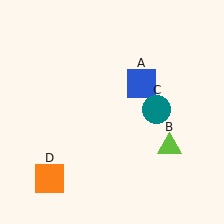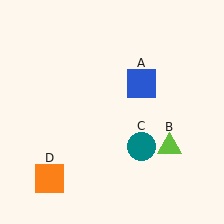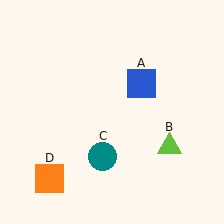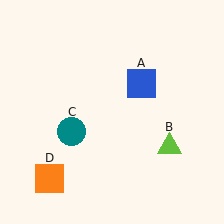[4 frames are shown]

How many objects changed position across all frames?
1 object changed position: teal circle (object C).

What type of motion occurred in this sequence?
The teal circle (object C) rotated clockwise around the center of the scene.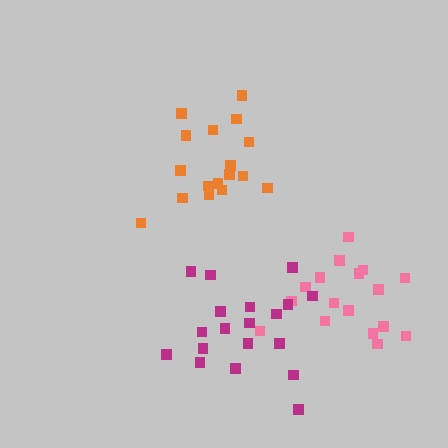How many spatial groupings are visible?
There are 3 spatial groupings.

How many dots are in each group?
Group 1: 17 dots, Group 2: 17 dots, Group 3: 19 dots (53 total).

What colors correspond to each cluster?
The clusters are colored: orange, pink, magenta.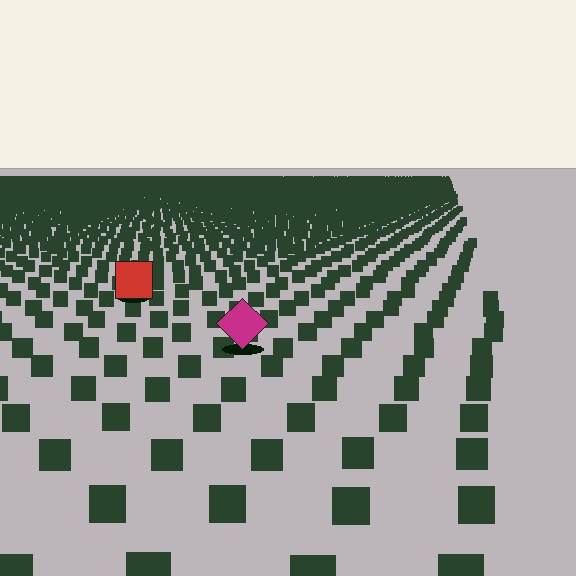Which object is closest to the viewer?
The magenta diamond is closest. The texture marks near it are larger and more spread out.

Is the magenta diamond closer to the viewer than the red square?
Yes. The magenta diamond is closer — you can tell from the texture gradient: the ground texture is coarser near it.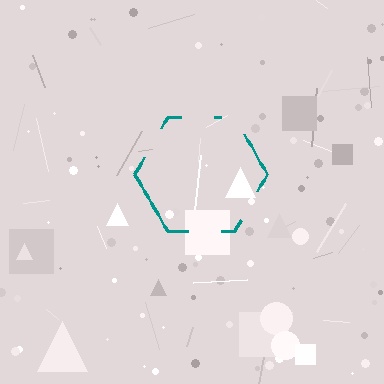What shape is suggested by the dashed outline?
The dashed outline suggests a hexagon.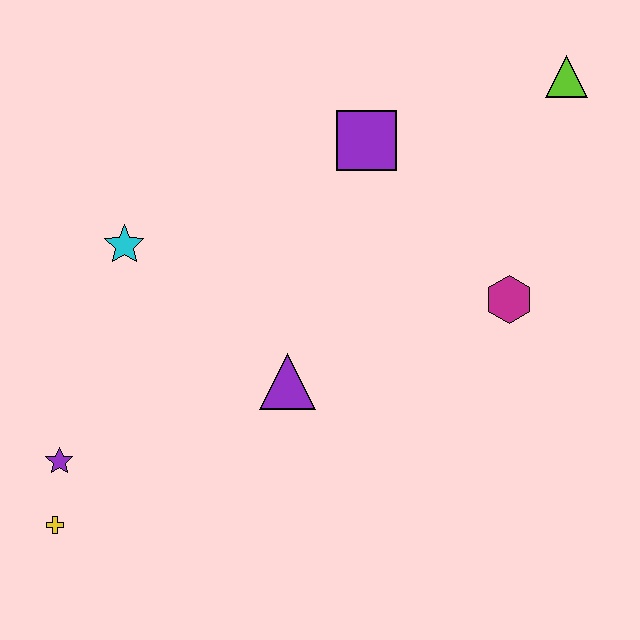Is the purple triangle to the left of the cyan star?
No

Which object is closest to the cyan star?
The purple triangle is closest to the cyan star.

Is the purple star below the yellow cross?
No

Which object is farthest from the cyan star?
The lime triangle is farthest from the cyan star.